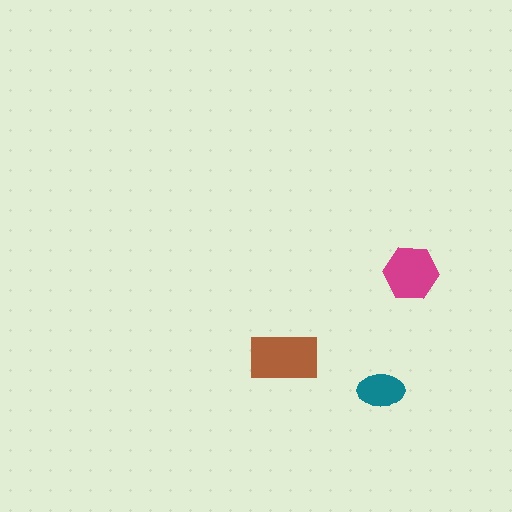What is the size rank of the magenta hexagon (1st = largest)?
2nd.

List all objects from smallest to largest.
The teal ellipse, the magenta hexagon, the brown rectangle.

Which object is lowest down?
The teal ellipse is bottommost.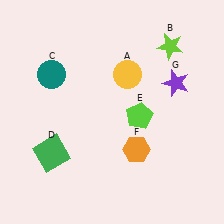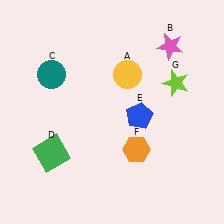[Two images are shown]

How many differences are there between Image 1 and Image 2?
There are 3 differences between the two images.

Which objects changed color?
B changed from lime to pink. E changed from lime to blue. G changed from purple to lime.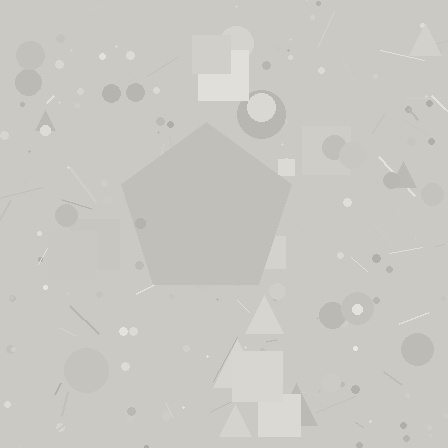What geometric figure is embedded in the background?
A pentagon is embedded in the background.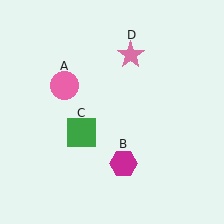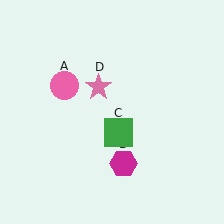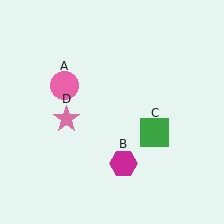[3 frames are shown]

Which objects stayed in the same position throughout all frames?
Pink circle (object A) and magenta hexagon (object B) remained stationary.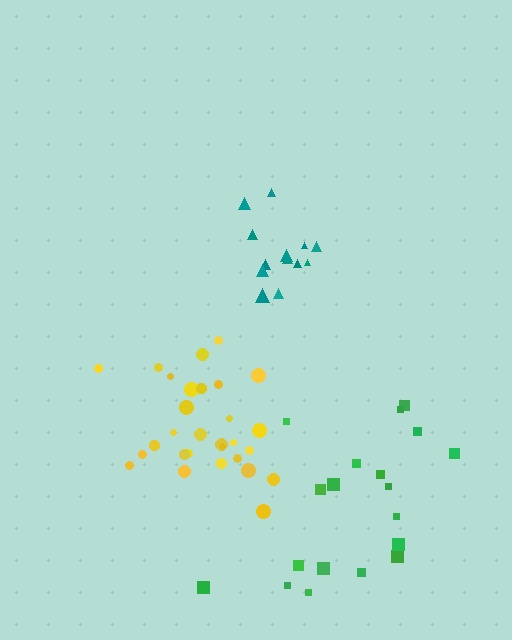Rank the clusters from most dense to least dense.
teal, yellow, green.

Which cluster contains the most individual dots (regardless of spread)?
Yellow (29).